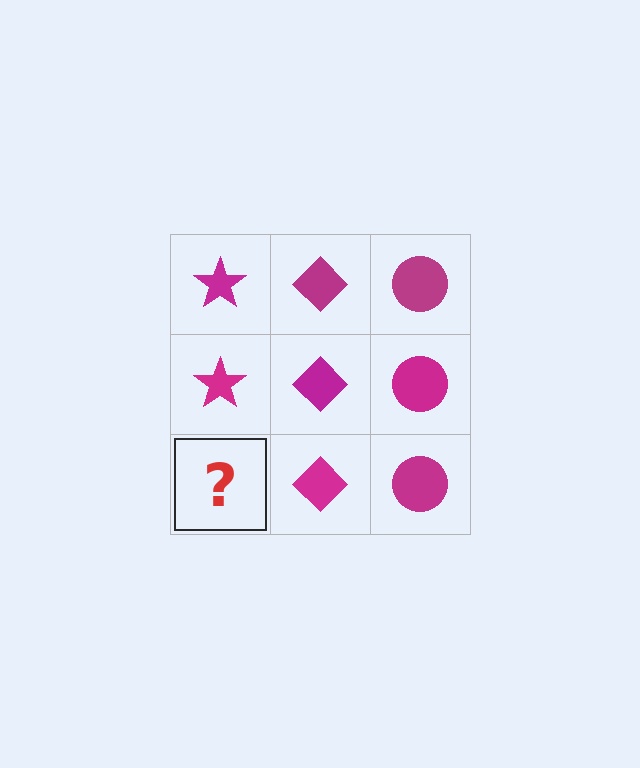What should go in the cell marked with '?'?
The missing cell should contain a magenta star.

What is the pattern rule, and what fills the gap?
The rule is that each column has a consistent shape. The gap should be filled with a magenta star.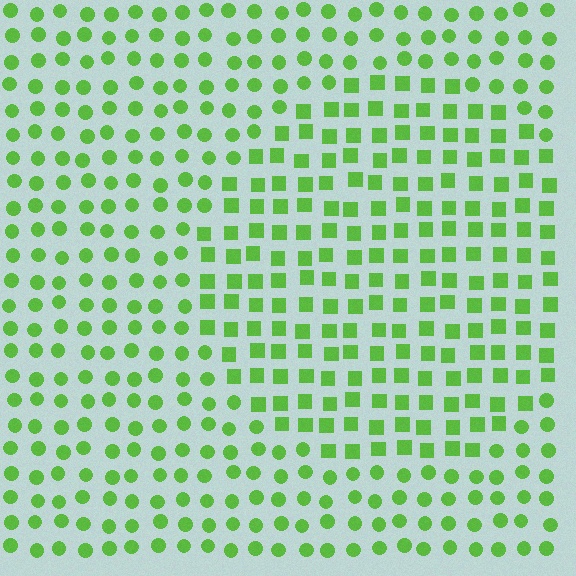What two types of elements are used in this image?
The image uses squares inside the circle region and circles outside it.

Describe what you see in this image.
The image is filled with small lime elements arranged in a uniform grid. A circle-shaped region contains squares, while the surrounding area contains circles. The boundary is defined purely by the change in element shape.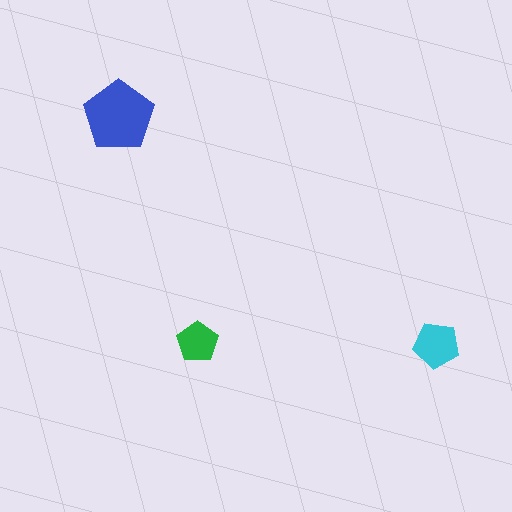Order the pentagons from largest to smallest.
the blue one, the cyan one, the green one.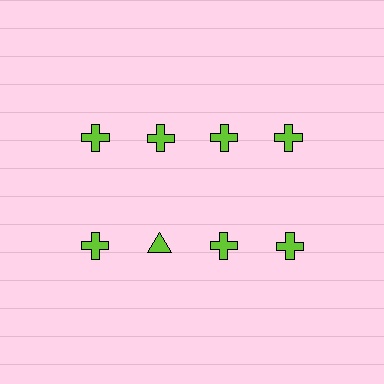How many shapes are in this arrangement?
There are 8 shapes arranged in a grid pattern.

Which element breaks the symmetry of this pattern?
The lime triangle in the second row, second from left column breaks the symmetry. All other shapes are lime crosses.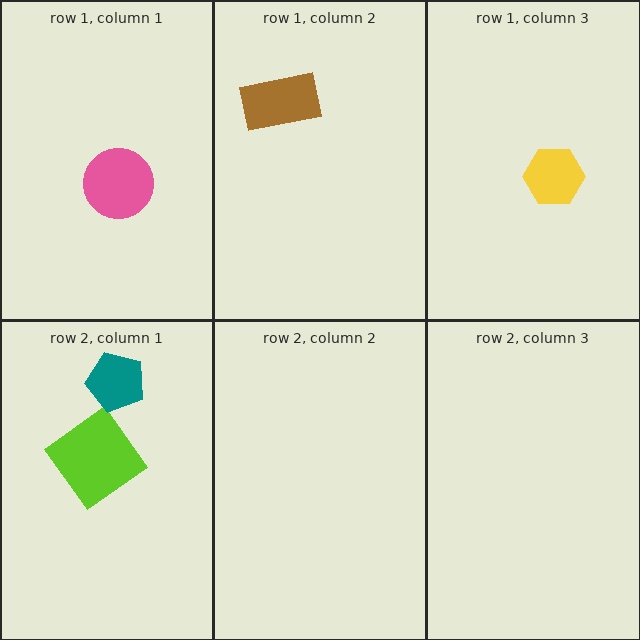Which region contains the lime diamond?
The row 2, column 1 region.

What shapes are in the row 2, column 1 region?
The lime diamond, the teal pentagon.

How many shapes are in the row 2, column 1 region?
2.